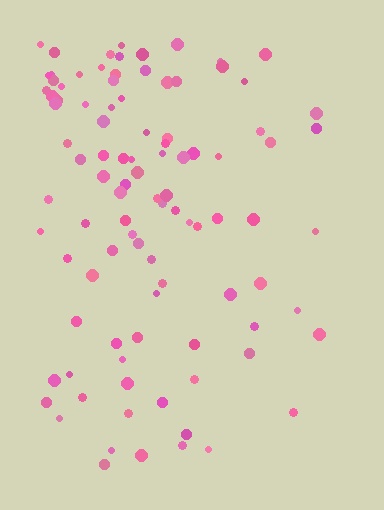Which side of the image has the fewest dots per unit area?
The right.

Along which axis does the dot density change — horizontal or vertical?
Horizontal.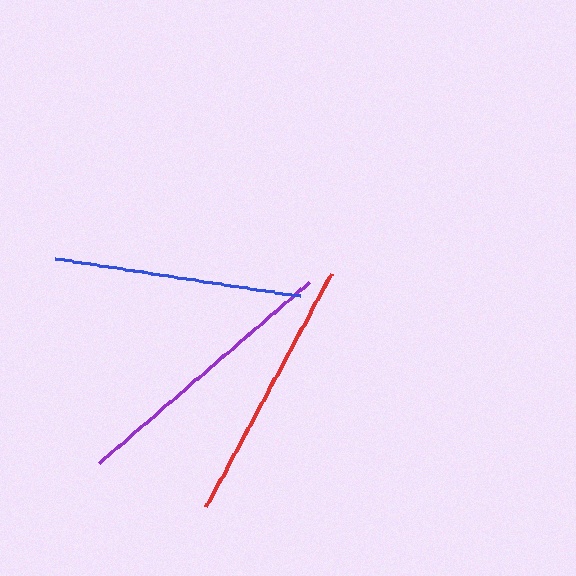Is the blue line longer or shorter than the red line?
The red line is longer than the blue line.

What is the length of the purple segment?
The purple segment is approximately 277 pixels long.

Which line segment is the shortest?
The blue line is the shortest at approximately 247 pixels.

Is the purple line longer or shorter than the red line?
The purple line is longer than the red line.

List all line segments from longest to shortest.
From longest to shortest: purple, red, blue.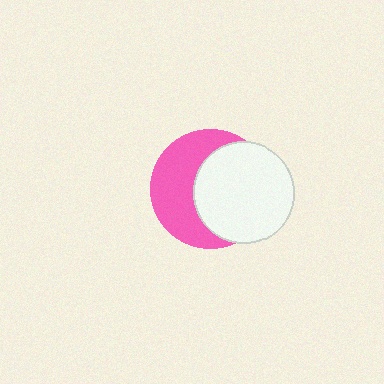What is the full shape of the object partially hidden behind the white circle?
The partially hidden object is a pink circle.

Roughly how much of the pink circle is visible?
About half of it is visible (roughly 47%).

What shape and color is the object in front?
The object in front is a white circle.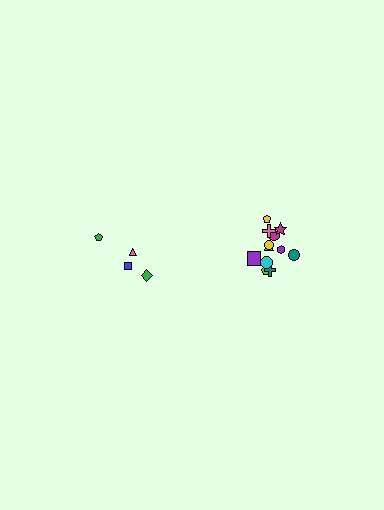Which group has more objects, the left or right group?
The right group.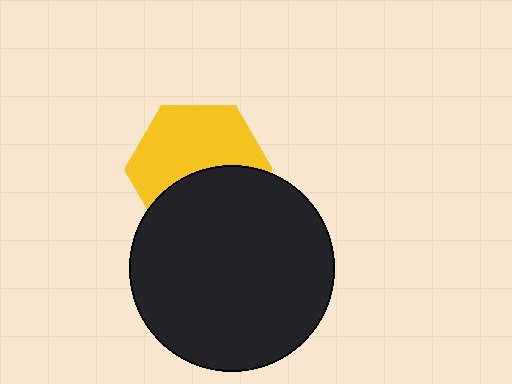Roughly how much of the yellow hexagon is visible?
About half of it is visible (roughly 58%).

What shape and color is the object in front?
The object in front is a black circle.